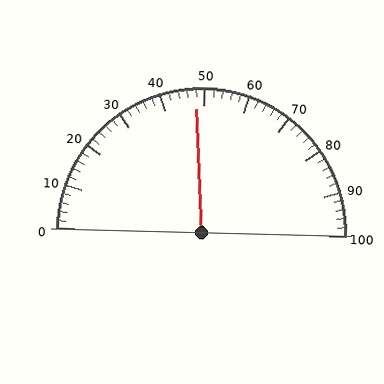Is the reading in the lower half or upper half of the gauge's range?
The reading is in the lower half of the range (0 to 100).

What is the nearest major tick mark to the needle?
The nearest major tick mark is 50.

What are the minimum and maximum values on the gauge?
The gauge ranges from 0 to 100.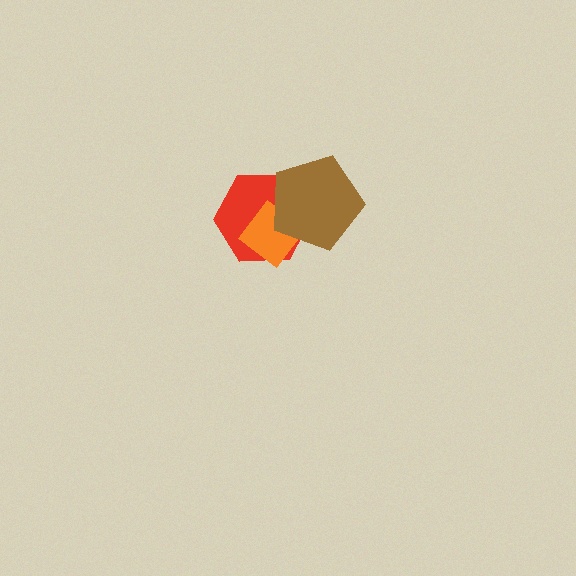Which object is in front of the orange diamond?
The brown pentagon is in front of the orange diamond.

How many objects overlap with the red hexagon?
2 objects overlap with the red hexagon.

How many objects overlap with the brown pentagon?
2 objects overlap with the brown pentagon.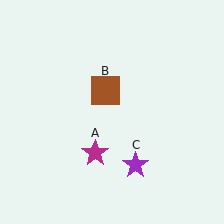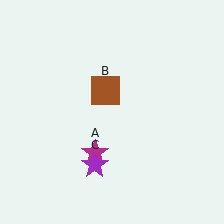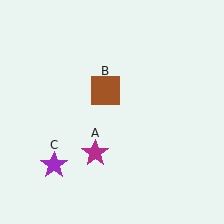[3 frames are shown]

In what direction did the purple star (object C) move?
The purple star (object C) moved left.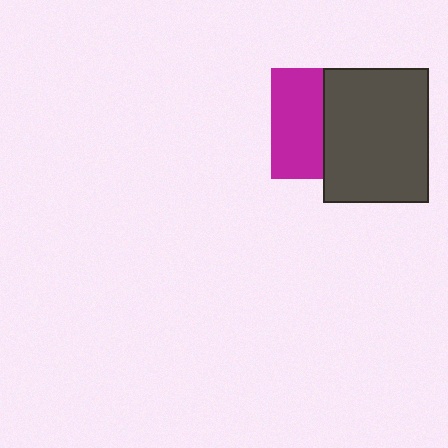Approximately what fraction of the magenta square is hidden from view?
Roughly 53% of the magenta square is hidden behind the dark gray rectangle.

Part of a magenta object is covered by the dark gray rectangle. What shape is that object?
It is a square.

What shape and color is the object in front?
The object in front is a dark gray rectangle.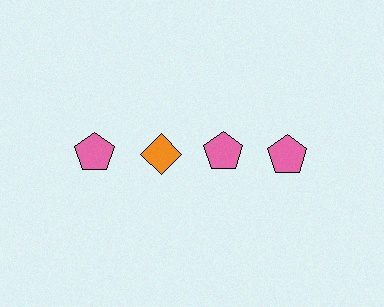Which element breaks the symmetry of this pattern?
The orange diamond in the top row, second from left column breaks the symmetry. All other shapes are pink pentagons.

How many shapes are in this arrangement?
There are 4 shapes arranged in a grid pattern.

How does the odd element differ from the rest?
It differs in both color (orange instead of pink) and shape (diamond instead of pentagon).